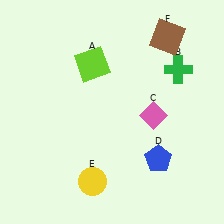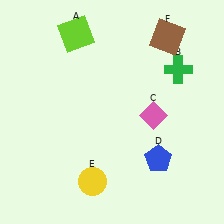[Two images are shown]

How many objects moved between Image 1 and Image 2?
1 object moved between the two images.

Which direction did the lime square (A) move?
The lime square (A) moved up.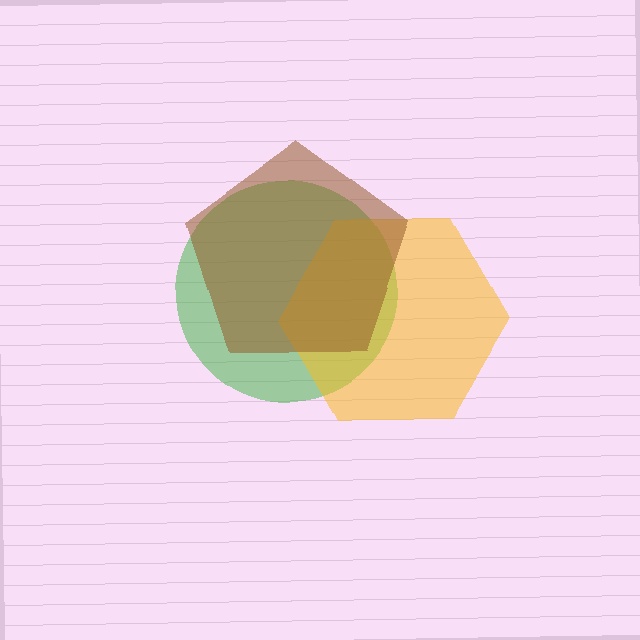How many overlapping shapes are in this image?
There are 3 overlapping shapes in the image.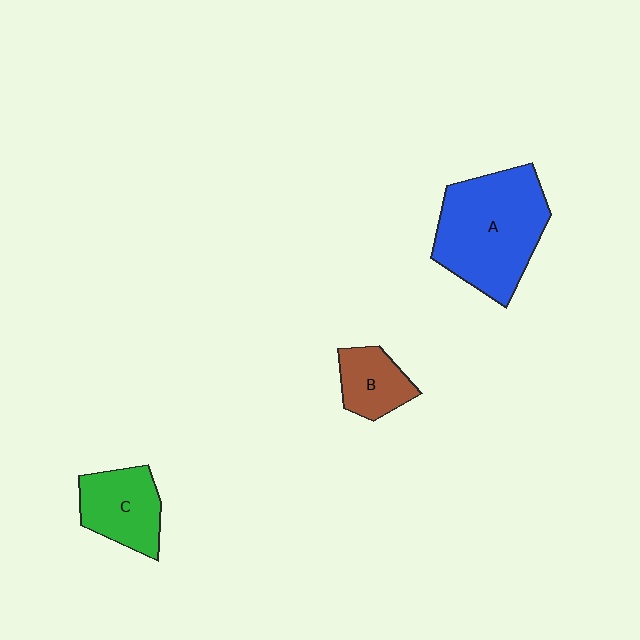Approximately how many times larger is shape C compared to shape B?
Approximately 1.4 times.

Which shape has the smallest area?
Shape B (brown).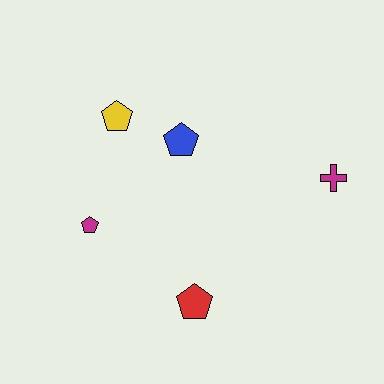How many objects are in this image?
There are 5 objects.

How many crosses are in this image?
There is 1 cross.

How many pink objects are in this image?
There are no pink objects.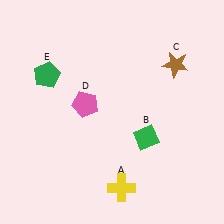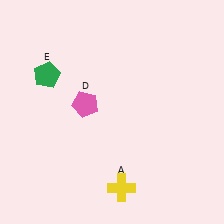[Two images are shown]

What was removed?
The green diamond (B), the brown star (C) were removed in Image 2.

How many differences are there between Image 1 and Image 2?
There are 2 differences between the two images.